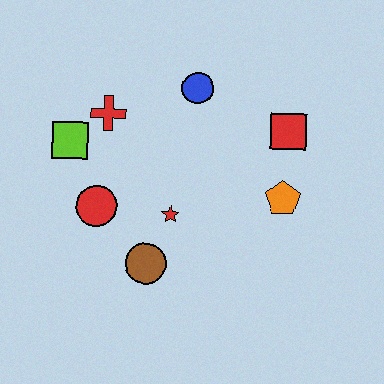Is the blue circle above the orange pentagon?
Yes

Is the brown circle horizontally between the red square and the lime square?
Yes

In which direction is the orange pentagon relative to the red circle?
The orange pentagon is to the right of the red circle.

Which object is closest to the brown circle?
The red star is closest to the brown circle.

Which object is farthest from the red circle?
The red square is farthest from the red circle.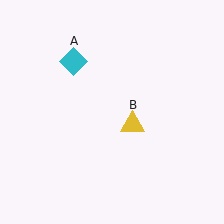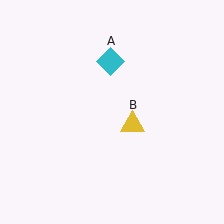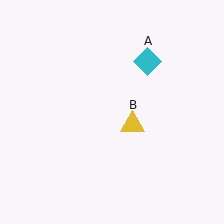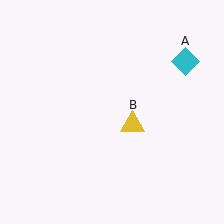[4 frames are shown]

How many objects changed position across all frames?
1 object changed position: cyan diamond (object A).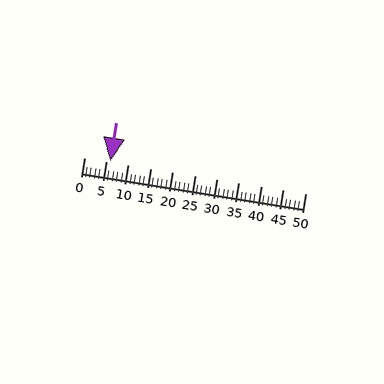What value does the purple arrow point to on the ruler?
The purple arrow points to approximately 6.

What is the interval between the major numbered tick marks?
The major tick marks are spaced 5 units apart.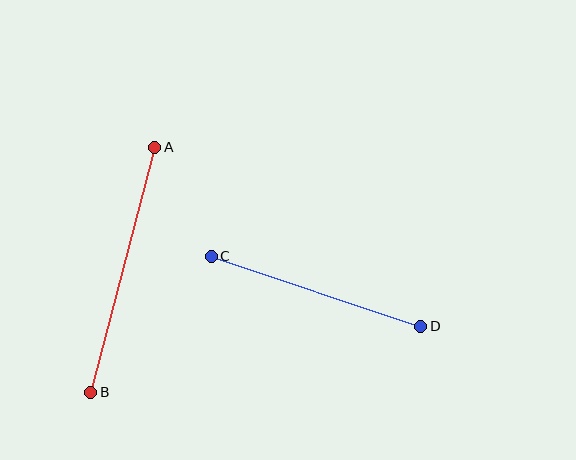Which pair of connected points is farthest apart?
Points A and B are farthest apart.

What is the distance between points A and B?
The distance is approximately 253 pixels.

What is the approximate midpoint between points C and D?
The midpoint is at approximately (316, 291) pixels.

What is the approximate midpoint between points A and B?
The midpoint is at approximately (123, 270) pixels.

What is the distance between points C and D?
The distance is approximately 221 pixels.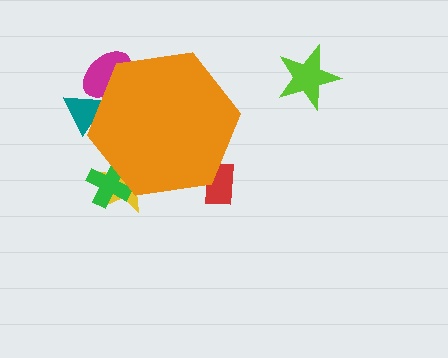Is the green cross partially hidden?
Yes, the green cross is partially hidden behind the orange hexagon.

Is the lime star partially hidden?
No, the lime star is fully visible.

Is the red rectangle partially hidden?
Yes, the red rectangle is partially hidden behind the orange hexagon.